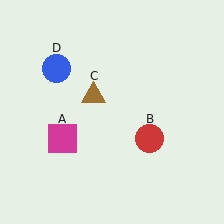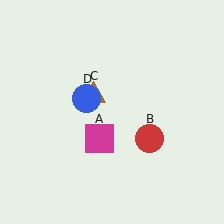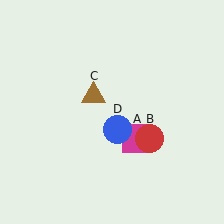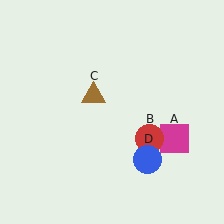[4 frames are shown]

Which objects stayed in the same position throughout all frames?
Red circle (object B) and brown triangle (object C) remained stationary.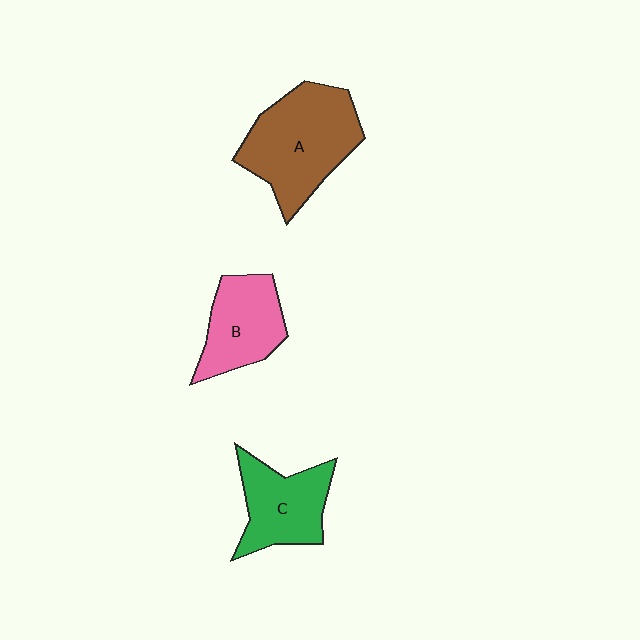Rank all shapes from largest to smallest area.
From largest to smallest: A (brown), C (green), B (pink).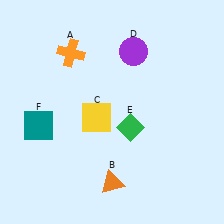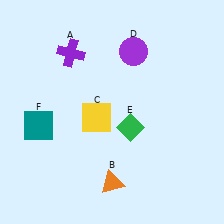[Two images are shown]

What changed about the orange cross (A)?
In Image 1, A is orange. In Image 2, it changed to purple.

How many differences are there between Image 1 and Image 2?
There is 1 difference between the two images.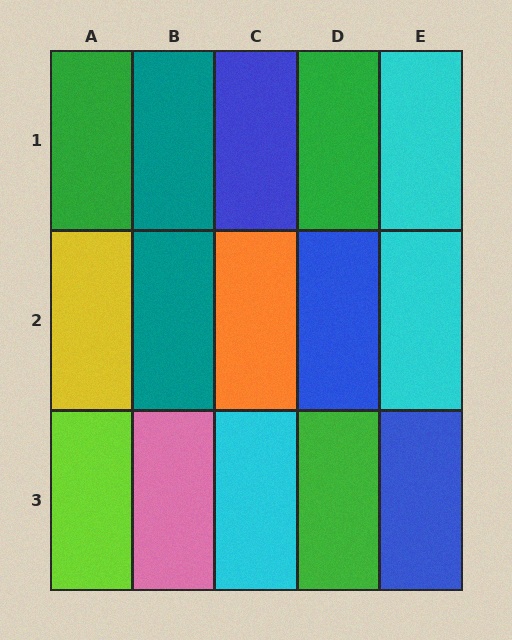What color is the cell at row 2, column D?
Blue.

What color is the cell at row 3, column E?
Blue.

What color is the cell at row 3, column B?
Pink.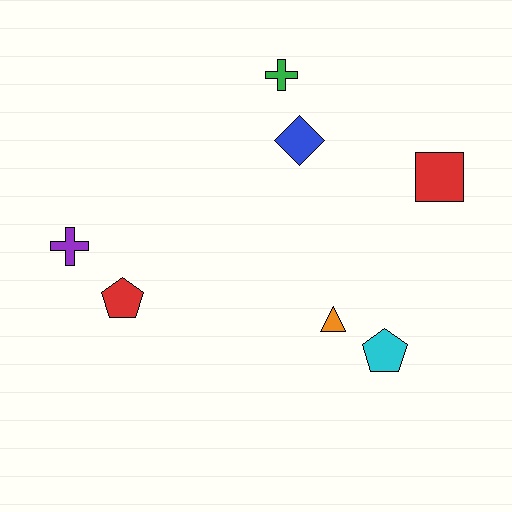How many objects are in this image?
There are 7 objects.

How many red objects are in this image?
There are 2 red objects.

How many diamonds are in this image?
There is 1 diamond.